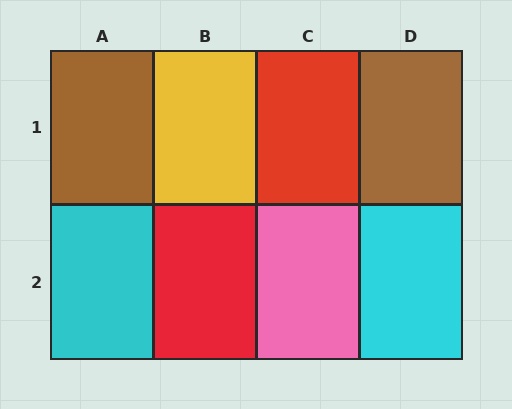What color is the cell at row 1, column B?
Yellow.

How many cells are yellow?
1 cell is yellow.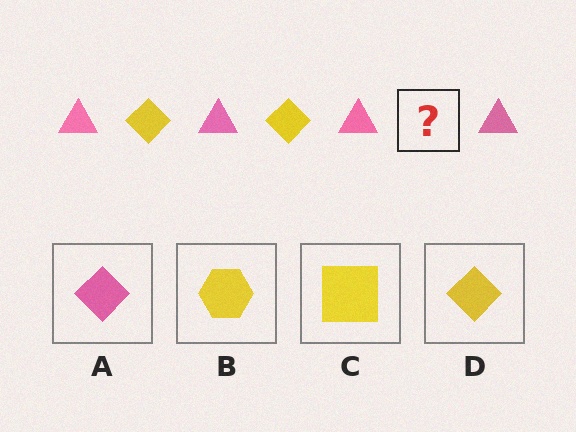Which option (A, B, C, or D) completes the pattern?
D.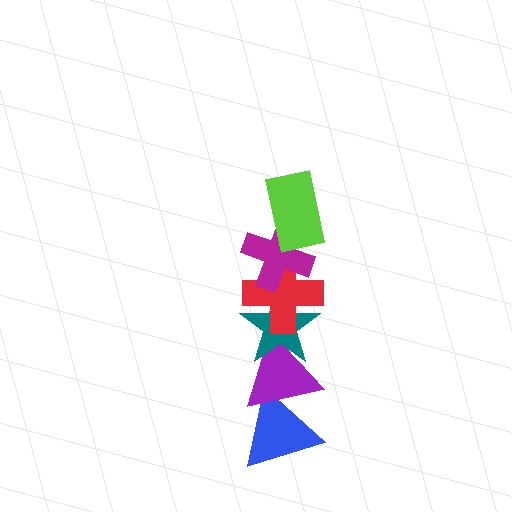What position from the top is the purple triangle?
The purple triangle is 5th from the top.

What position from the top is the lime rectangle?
The lime rectangle is 1st from the top.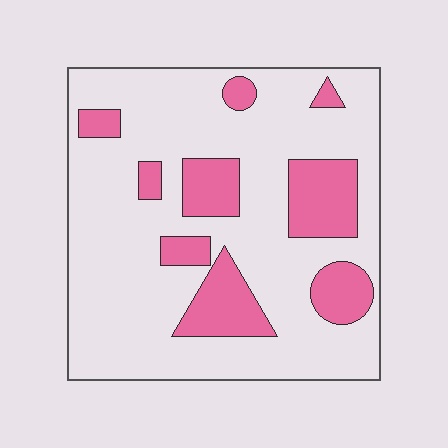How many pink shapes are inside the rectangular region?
9.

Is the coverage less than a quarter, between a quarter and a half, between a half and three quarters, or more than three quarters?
Less than a quarter.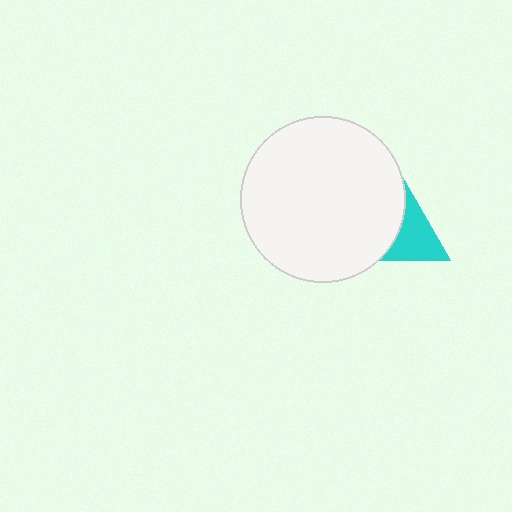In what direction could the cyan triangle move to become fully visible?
The cyan triangle could move right. That would shift it out from behind the white circle entirely.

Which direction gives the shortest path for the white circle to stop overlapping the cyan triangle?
Moving left gives the shortest separation.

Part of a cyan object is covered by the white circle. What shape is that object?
It is a triangle.